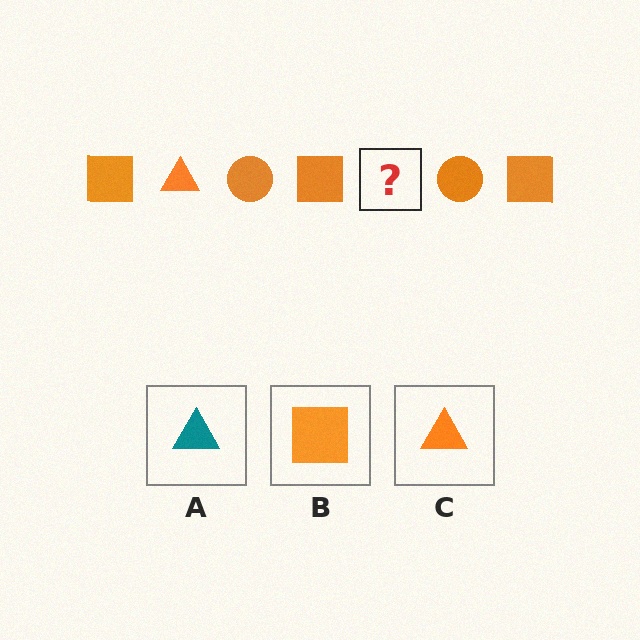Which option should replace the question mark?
Option C.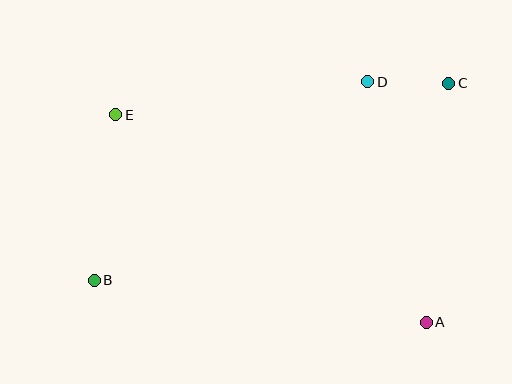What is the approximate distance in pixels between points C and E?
The distance between C and E is approximately 334 pixels.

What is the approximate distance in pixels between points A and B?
The distance between A and B is approximately 335 pixels.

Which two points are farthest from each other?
Points B and C are farthest from each other.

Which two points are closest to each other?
Points C and D are closest to each other.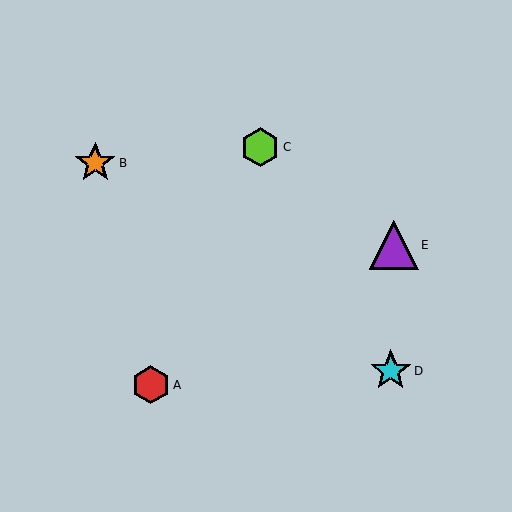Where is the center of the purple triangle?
The center of the purple triangle is at (394, 245).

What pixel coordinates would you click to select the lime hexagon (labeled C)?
Click at (260, 147) to select the lime hexagon C.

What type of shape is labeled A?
Shape A is a red hexagon.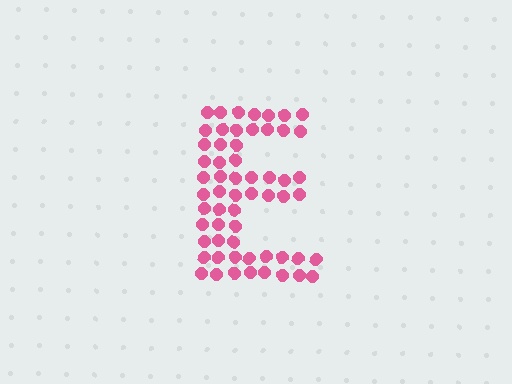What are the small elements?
The small elements are circles.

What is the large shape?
The large shape is the letter E.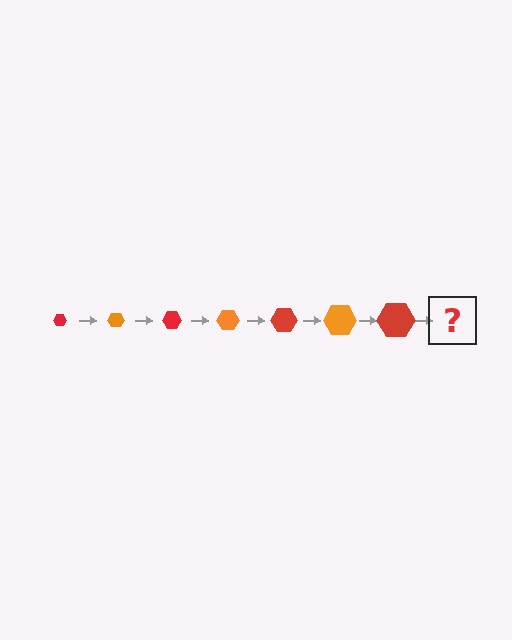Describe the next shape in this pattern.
It should be an orange hexagon, larger than the previous one.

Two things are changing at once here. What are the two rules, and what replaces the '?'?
The two rules are that the hexagon grows larger each step and the color cycles through red and orange. The '?' should be an orange hexagon, larger than the previous one.